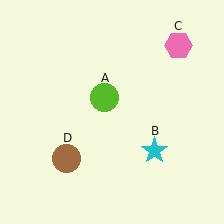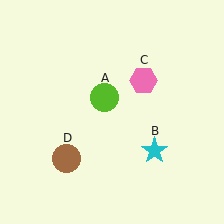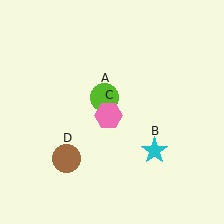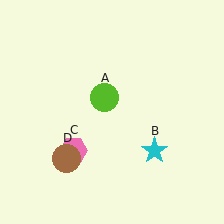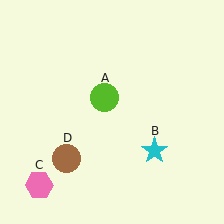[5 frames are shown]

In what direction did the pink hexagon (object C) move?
The pink hexagon (object C) moved down and to the left.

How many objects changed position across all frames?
1 object changed position: pink hexagon (object C).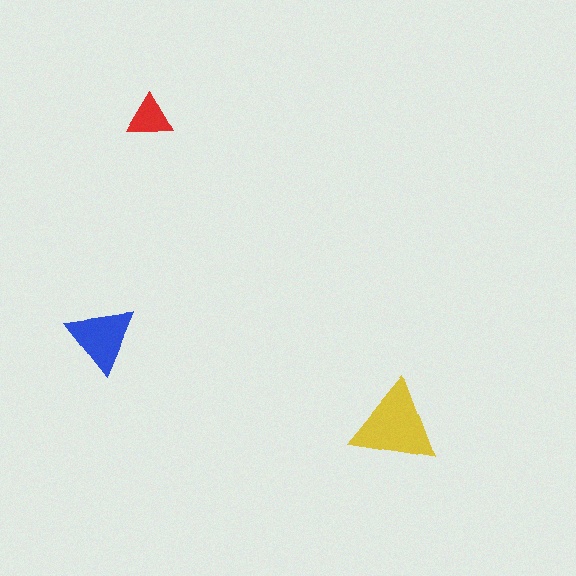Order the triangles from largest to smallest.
the yellow one, the blue one, the red one.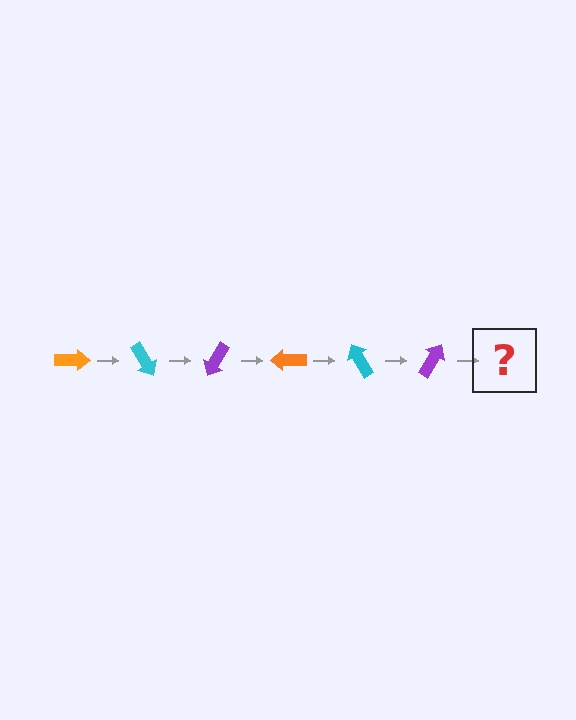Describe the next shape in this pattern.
It should be an orange arrow, rotated 360 degrees from the start.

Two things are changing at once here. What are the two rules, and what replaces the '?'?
The two rules are that it rotates 60 degrees each step and the color cycles through orange, cyan, and purple. The '?' should be an orange arrow, rotated 360 degrees from the start.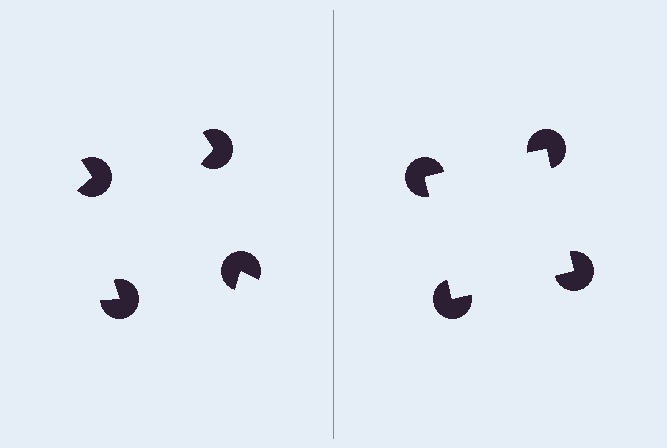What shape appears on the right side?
An illusory square.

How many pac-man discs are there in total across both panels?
8 — 4 on each side.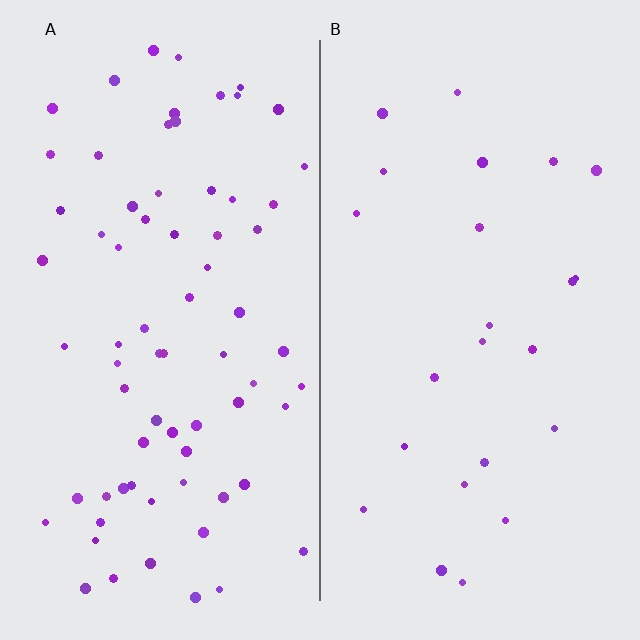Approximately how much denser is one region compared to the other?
Approximately 3.0× — region A over region B.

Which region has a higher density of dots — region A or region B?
A (the left).